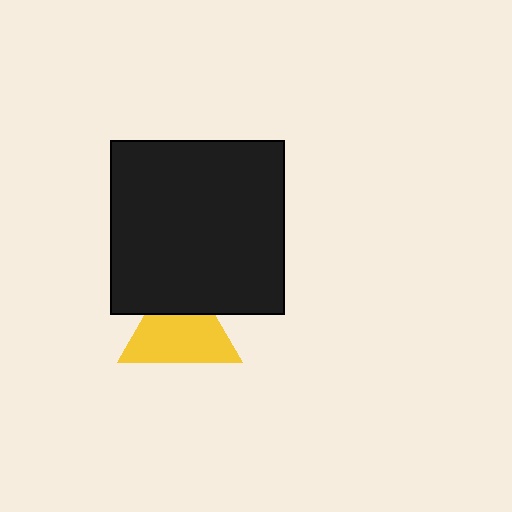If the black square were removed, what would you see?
You would see the complete yellow triangle.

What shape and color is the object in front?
The object in front is a black square.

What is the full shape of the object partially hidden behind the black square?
The partially hidden object is a yellow triangle.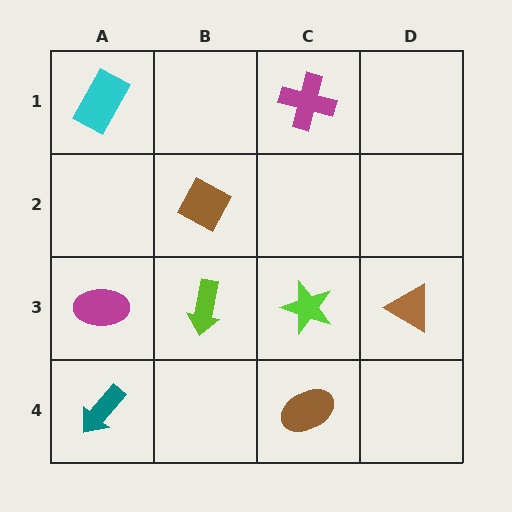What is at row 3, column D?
A brown triangle.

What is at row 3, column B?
A lime arrow.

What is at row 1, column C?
A magenta cross.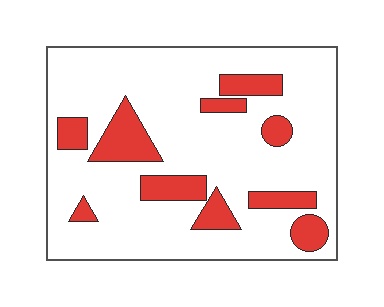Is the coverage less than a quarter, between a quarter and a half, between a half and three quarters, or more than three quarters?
Less than a quarter.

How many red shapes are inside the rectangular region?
10.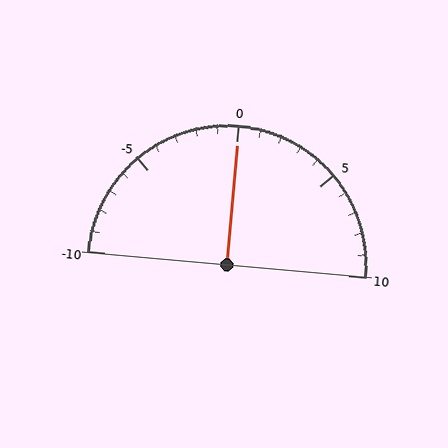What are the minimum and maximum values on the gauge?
The gauge ranges from -10 to 10.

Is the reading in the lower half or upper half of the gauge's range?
The reading is in the upper half of the range (-10 to 10).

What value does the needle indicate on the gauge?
The needle indicates approximately 0.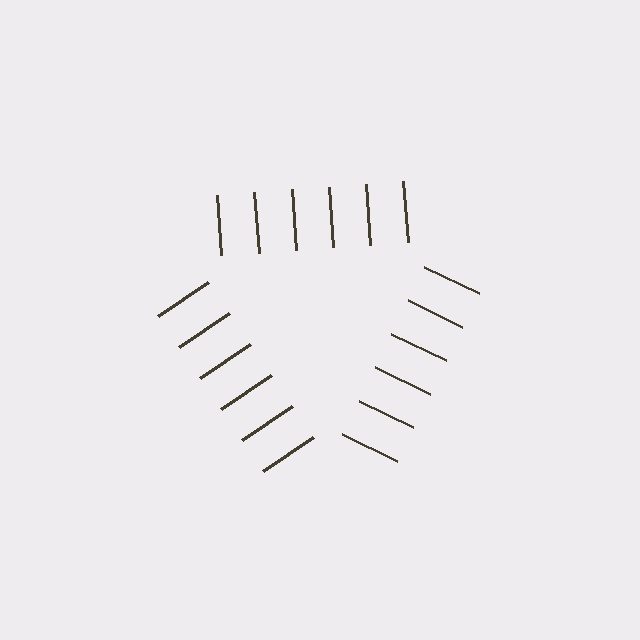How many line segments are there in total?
18 — 6 along each of the 3 edges.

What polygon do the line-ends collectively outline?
An illusory triangle — the line segments terminate on its edges but no continuous stroke is drawn.